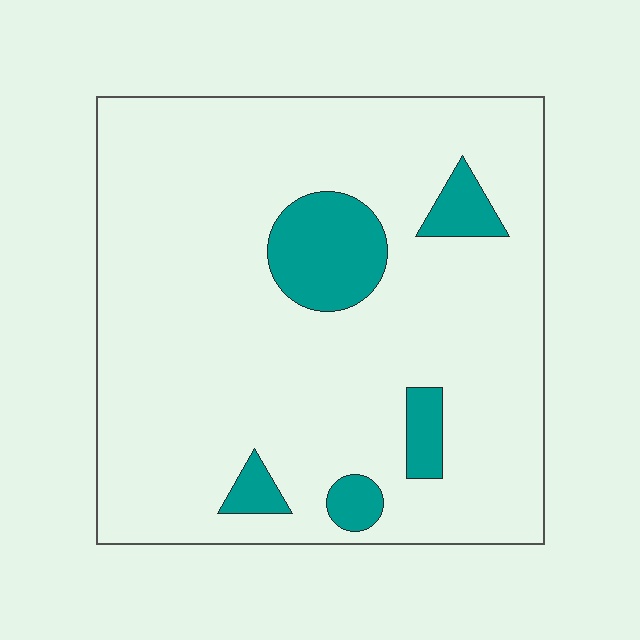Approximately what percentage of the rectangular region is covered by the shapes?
Approximately 10%.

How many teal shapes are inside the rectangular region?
5.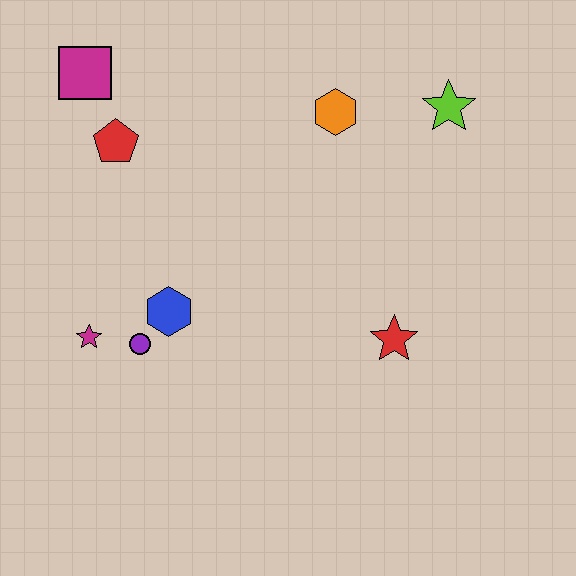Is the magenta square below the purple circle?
No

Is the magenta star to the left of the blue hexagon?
Yes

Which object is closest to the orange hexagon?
The lime star is closest to the orange hexagon.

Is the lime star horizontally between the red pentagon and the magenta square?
No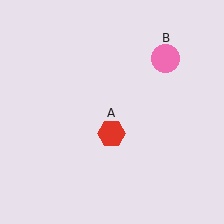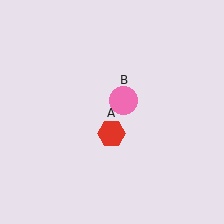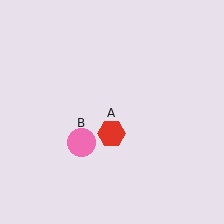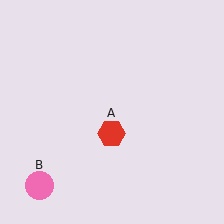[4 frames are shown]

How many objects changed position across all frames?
1 object changed position: pink circle (object B).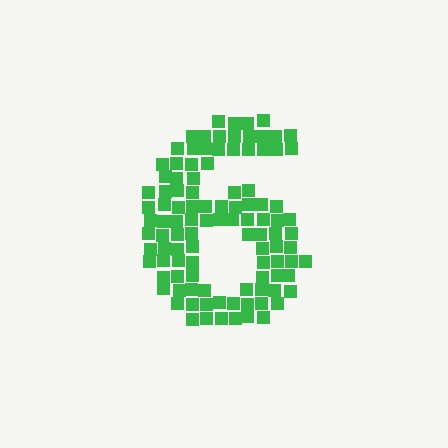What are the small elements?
The small elements are squares.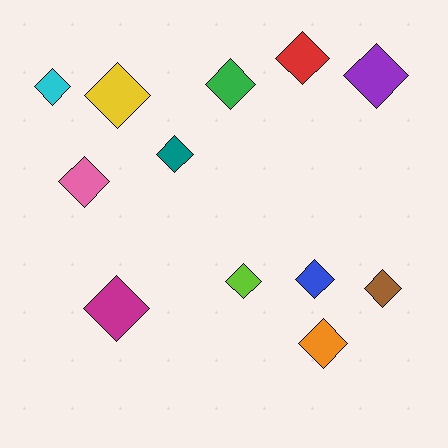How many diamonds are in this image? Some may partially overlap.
There are 12 diamonds.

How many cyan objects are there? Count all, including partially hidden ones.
There is 1 cyan object.